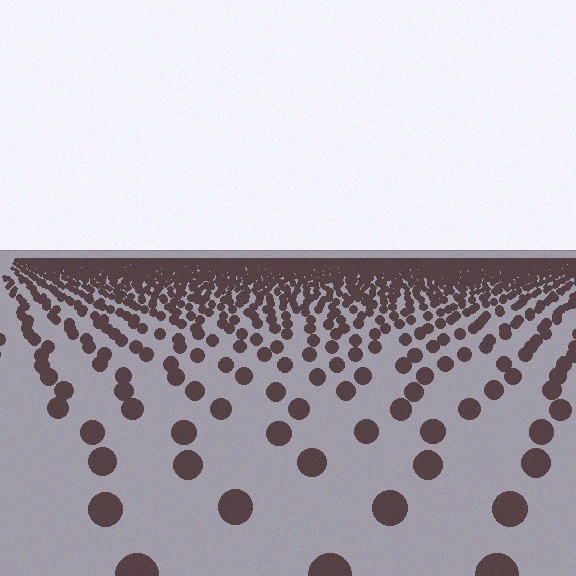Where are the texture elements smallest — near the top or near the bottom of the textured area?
Near the top.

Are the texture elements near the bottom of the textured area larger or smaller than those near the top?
Larger. Near the bottom, elements are closer to the viewer and appear at a bigger on-screen size.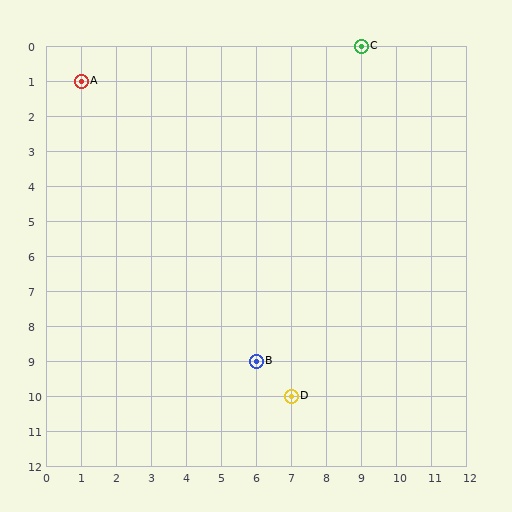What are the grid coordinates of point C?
Point C is at grid coordinates (9, 0).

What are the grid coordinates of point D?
Point D is at grid coordinates (7, 10).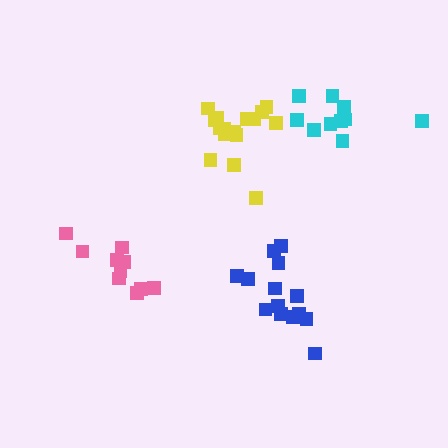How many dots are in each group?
Group 1: 14 dots, Group 2: 16 dots, Group 3: 10 dots, Group 4: 10 dots (50 total).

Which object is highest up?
The cyan cluster is topmost.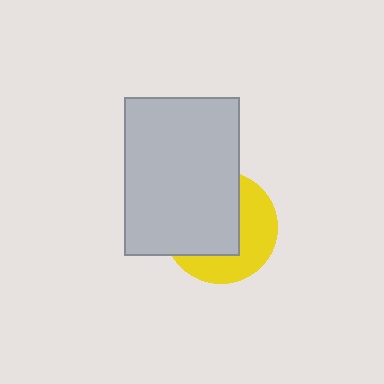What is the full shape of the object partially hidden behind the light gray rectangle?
The partially hidden object is a yellow circle.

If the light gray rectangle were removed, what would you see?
You would see the complete yellow circle.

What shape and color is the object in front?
The object in front is a light gray rectangle.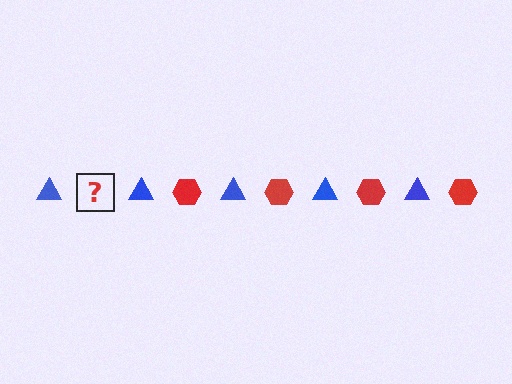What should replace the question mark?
The question mark should be replaced with a red hexagon.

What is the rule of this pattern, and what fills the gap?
The rule is that the pattern alternates between blue triangle and red hexagon. The gap should be filled with a red hexagon.